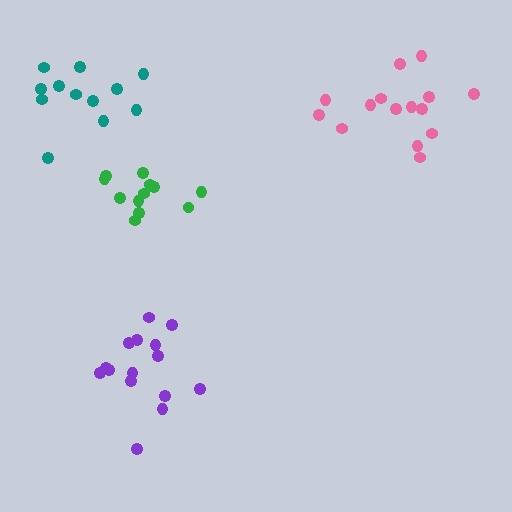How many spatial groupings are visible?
There are 4 spatial groupings.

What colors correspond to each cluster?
The clusters are colored: purple, green, teal, pink.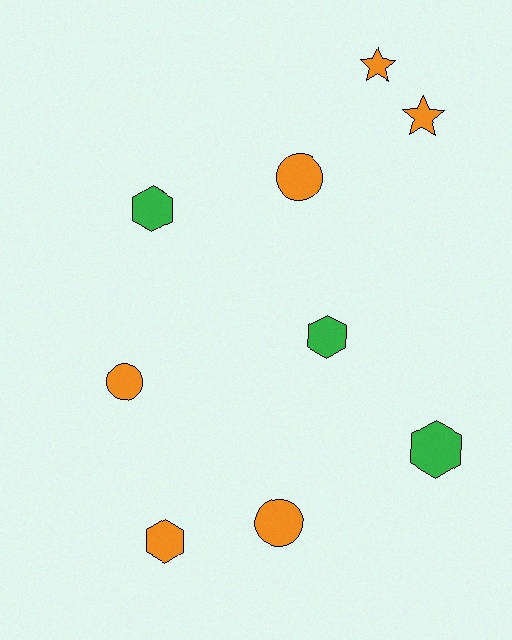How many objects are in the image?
There are 9 objects.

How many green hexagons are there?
There are 3 green hexagons.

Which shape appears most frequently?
Hexagon, with 4 objects.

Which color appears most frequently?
Orange, with 6 objects.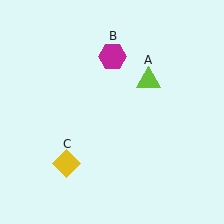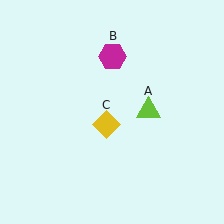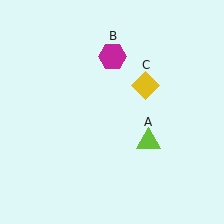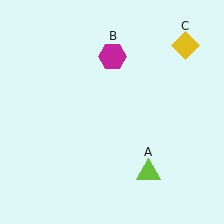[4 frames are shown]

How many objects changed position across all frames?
2 objects changed position: lime triangle (object A), yellow diamond (object C).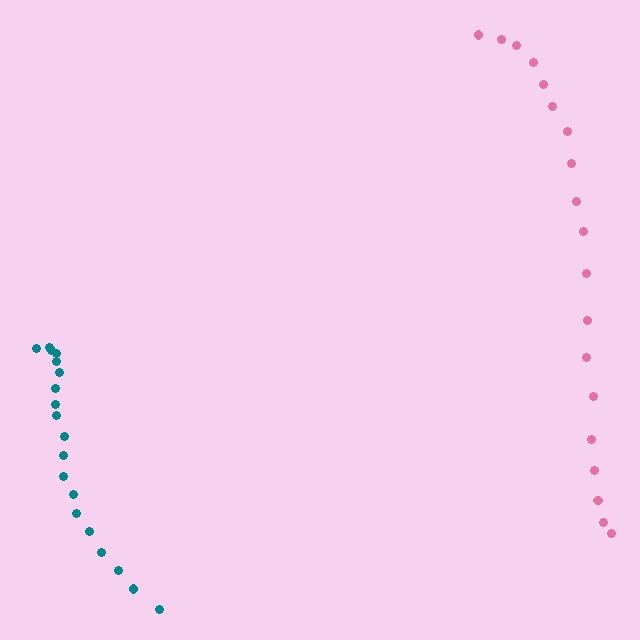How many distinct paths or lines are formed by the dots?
There are 2 distinct paths.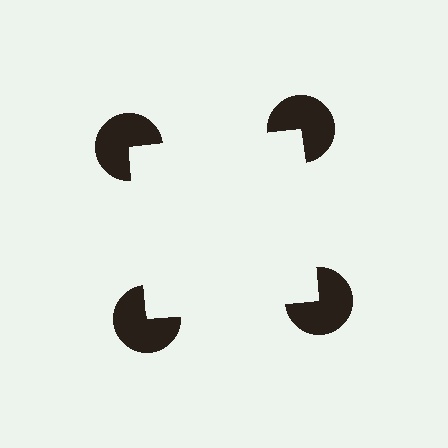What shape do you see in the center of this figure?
An illusory square — its edges are inferred from the aligned wedge cuts in the pac-man discs, not physically drawn.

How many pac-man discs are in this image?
There are 4 — one at each vertex of the illusory square.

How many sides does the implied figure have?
4 sides.